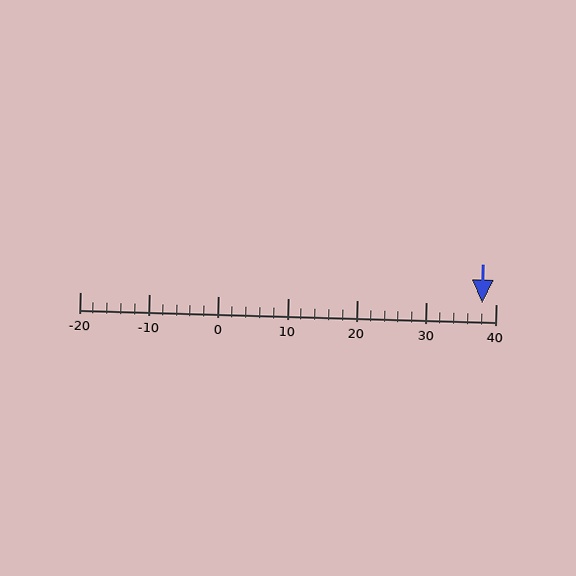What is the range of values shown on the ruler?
The ruler shows values from -20 to 40.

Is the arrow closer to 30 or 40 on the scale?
The arrow is closer to 40.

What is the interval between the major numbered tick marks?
The major tick marks are spaced 10 units apart.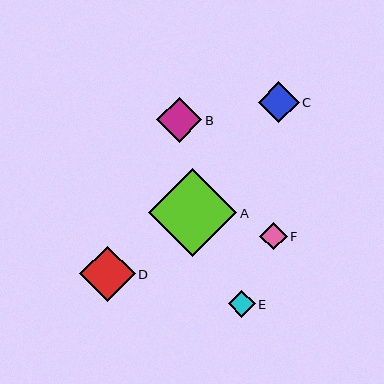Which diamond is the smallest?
Diamond E is the smallest with a size of approximately 27 pixels.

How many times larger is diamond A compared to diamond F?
Diamond A is approximately 3.2 times the size of diamond F.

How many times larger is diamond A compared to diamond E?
Diamond A is approximately 3.3 times the size of diamond E.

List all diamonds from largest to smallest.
From largest to smallest: A, D, B, C, F, E.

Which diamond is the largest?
Diamond A is the largest with a size of approximately 88 pixels.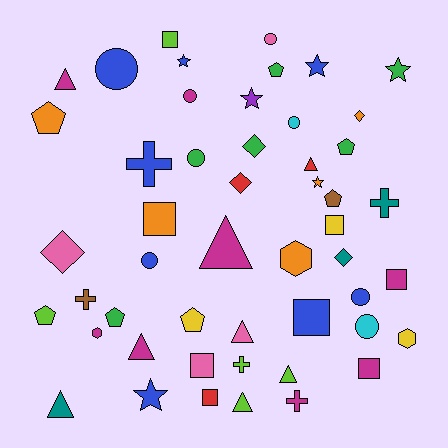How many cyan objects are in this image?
There are 2 cyan objects.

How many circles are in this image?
There are 8 circles.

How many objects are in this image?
There are 50 objects.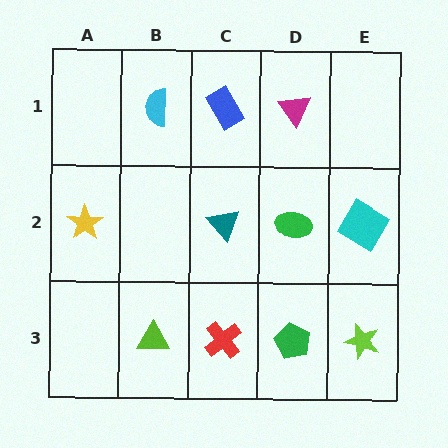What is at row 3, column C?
A red cross.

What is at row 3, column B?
A lime triangle.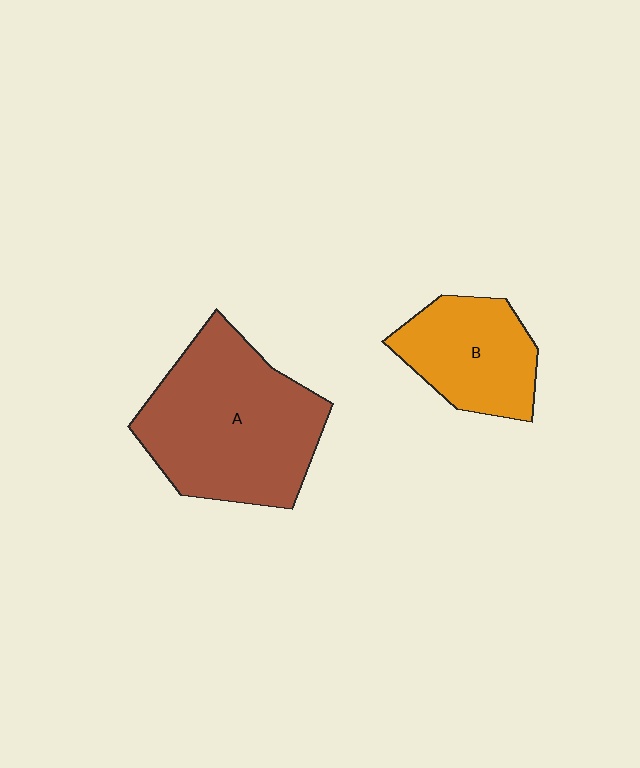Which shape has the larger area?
Shape A (brown).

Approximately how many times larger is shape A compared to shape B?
Approximately 1.8 times.